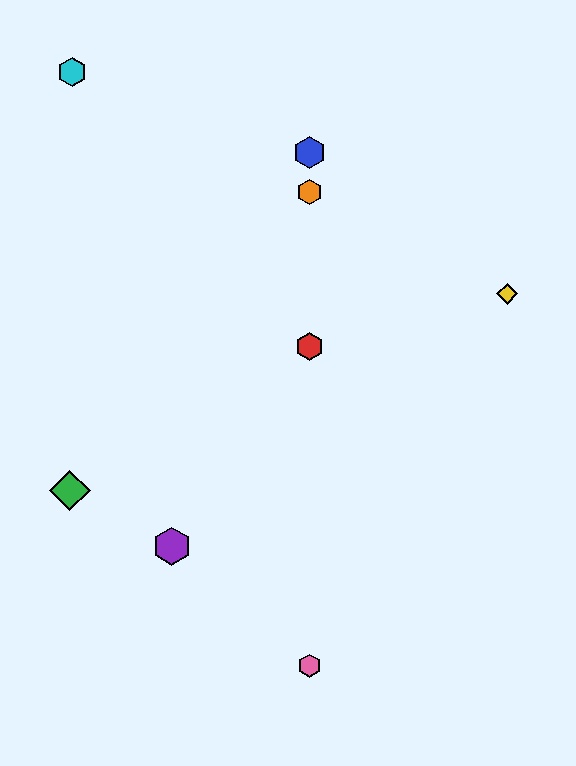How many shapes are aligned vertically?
4 shapes (the red hexagon, the blue hexagon, the orange hexagon, the pink hexagon) are aligned vertically.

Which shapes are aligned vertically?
The red hexagon, the blue hexagon, the orange hexagon, the pink hexagon are aligned vertically.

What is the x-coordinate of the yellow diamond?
The yellow diamond is at x≈507.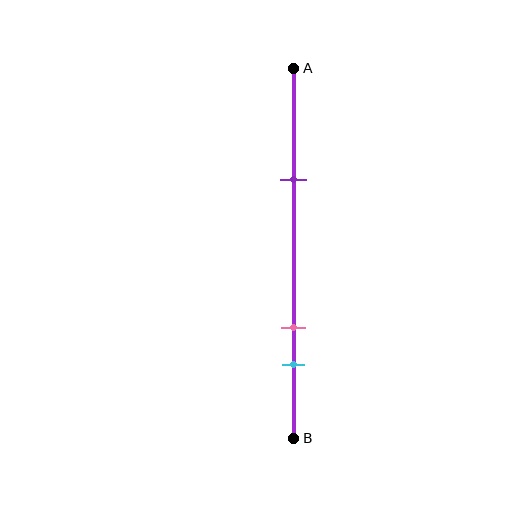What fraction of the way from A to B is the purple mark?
The purple mark is approximately 30% (0.3) of the way from A to B.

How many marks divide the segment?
There are 3 marks dividing the segment.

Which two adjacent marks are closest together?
The pink and cyan marks are the closest adjacent pair.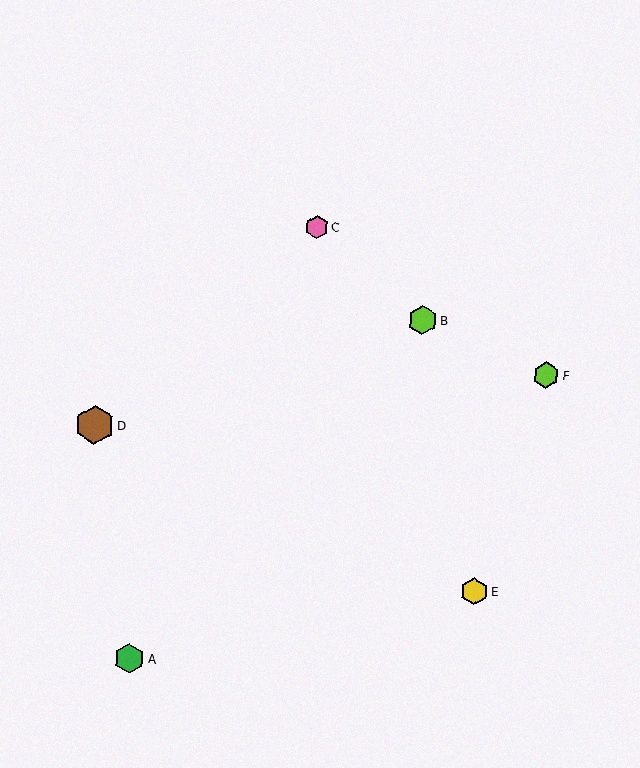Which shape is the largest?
The brown hexagon (labeled D) is the largest.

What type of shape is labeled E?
Shape E is a yellow hexagon.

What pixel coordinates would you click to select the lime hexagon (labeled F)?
Click at (546, 375) to select the lime hexagon F.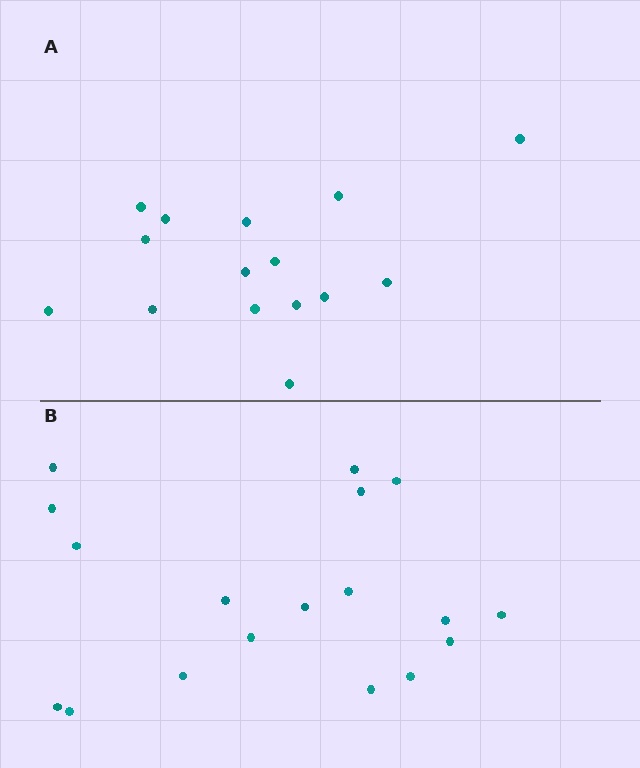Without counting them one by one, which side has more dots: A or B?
Region B (the bottom region) has more dots.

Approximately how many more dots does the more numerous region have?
Region B has just a few more — roughly 2 or 3 more dots than region A.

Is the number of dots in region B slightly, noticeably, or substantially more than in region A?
Region B has only slightly more — the two regions are fairly close. The ratio is roughly 1.2 to 1.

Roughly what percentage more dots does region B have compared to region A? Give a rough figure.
About 20% more.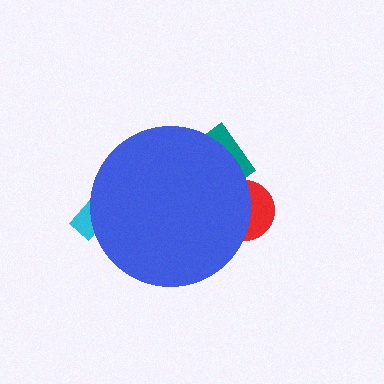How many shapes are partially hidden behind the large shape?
3 shapes are partially hidden.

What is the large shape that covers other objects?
A blue circle.